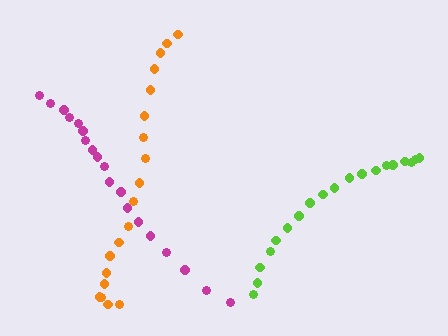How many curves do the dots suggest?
There are 3 distinct paths.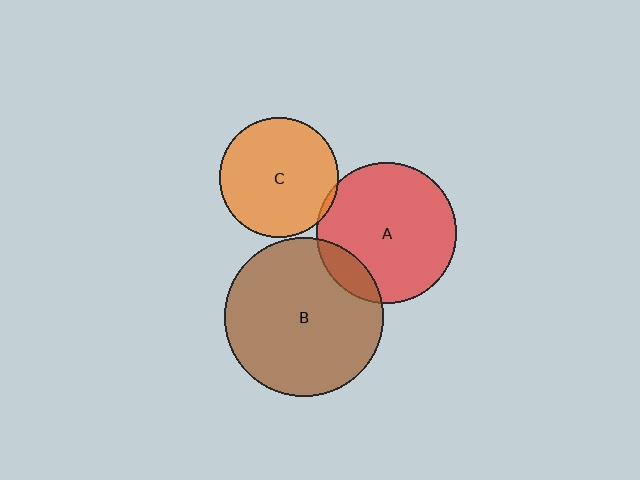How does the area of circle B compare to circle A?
Approximately 1.3 times.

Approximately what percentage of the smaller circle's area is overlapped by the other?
Approximately 15%.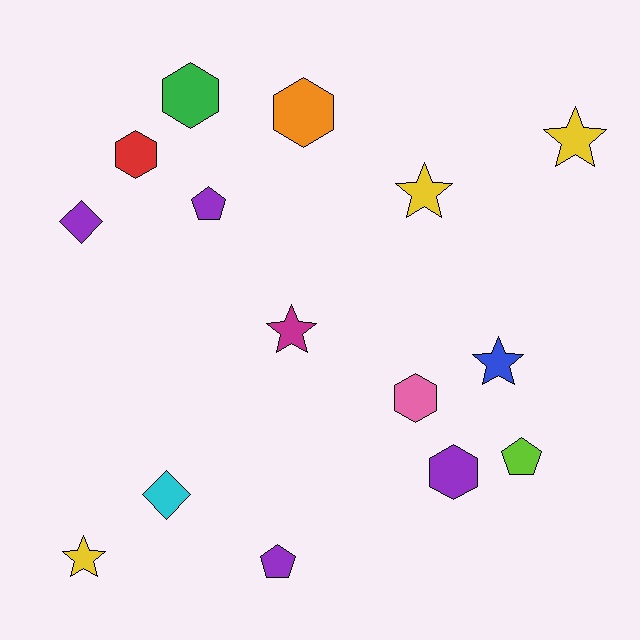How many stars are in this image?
There are 5 stars.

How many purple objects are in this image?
There are 4 purple objects.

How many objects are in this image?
There are 15 objects.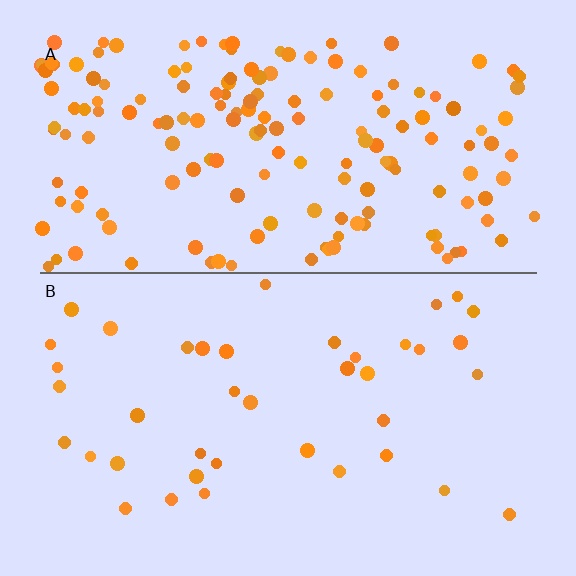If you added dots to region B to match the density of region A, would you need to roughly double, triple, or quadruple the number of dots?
Approximately quadruple.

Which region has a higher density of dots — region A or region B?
A (the top).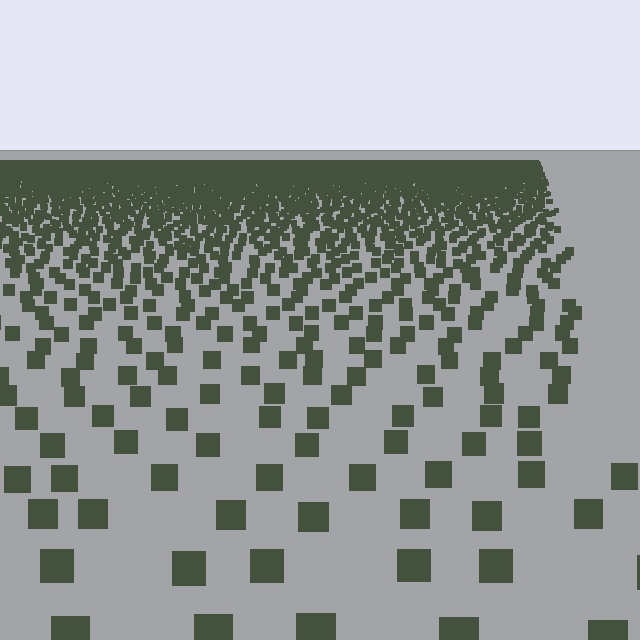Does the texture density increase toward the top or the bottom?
Density increases toward the top.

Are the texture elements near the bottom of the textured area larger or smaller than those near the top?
Larger. Near the bottom, elements are closer to the viewer and appear at a bigger on-screen size.